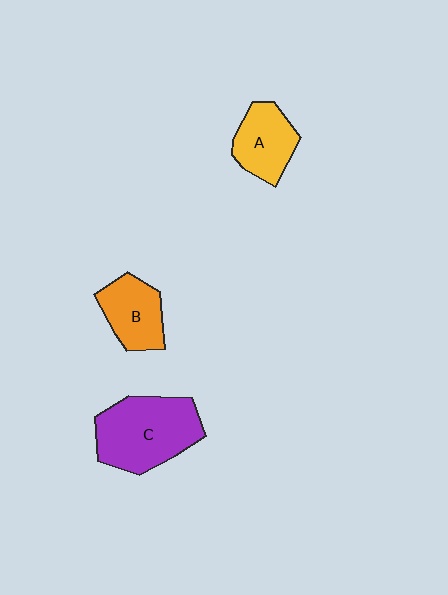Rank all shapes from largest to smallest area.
From largest to smallest: C (purple), A (yellow), B (orange).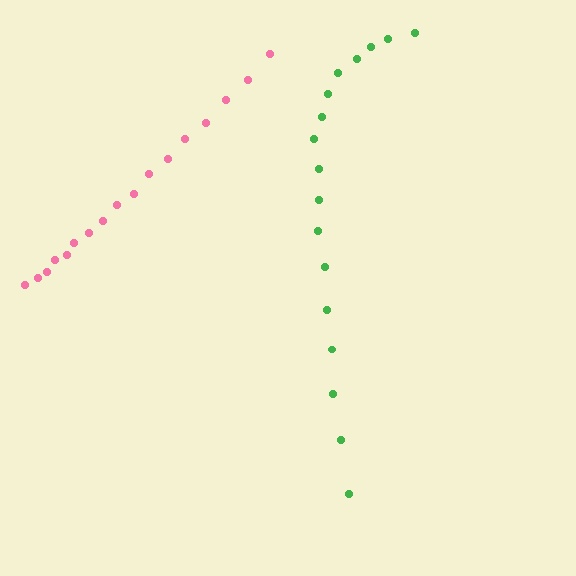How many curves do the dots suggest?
There are 2 distinct paths.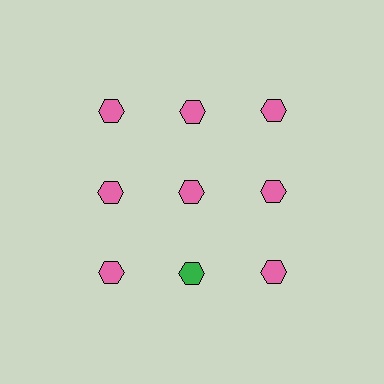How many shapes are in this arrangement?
There are 9 shapes arranged in a grid pattern.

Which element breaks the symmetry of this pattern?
The green hexagon in the third row, second from left column breaks the symmetry. All other shapes are pink hexagons.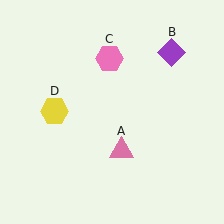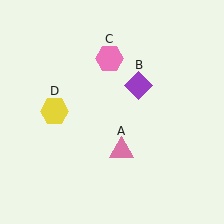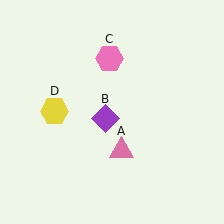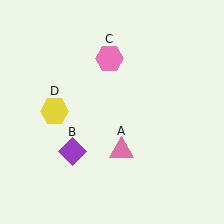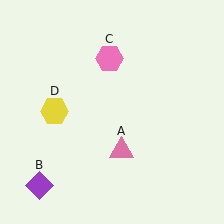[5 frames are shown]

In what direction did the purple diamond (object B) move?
The purple diamond (object B) moved down and to the left.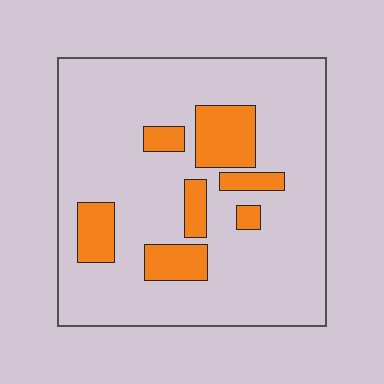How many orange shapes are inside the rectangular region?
7.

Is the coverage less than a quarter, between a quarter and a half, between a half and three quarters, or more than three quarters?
Less than a quarter.